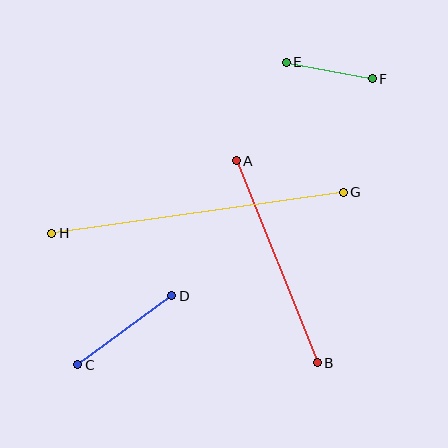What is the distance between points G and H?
The distance is approximately 294 pixels.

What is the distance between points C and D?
The distance is approximately 116 pixels.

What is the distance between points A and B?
The distance is approximately 218 pixels.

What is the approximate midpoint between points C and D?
The midpoint is at approximately (125, 330) pixels.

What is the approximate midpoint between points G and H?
The midpoint is at approximately (198, 213) pixels.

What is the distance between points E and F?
The distance is approximately 87 pixels.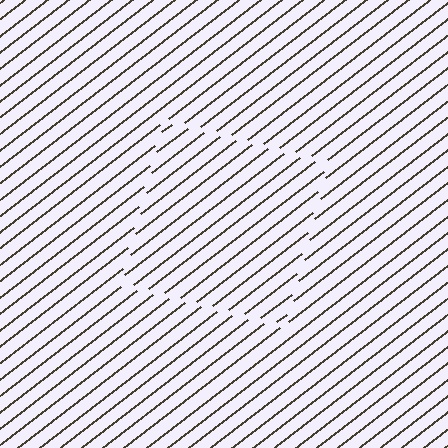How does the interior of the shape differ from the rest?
The interior of the shape contains the same grating, shifted by half a period — the contour is defined by the phase discontinuity where line-ends from the inner and outer gratings abut.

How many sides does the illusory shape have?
4 sides — the line-ends trace a square.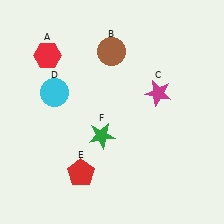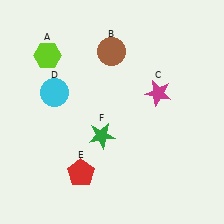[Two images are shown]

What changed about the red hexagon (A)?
In Image 1, A is red. In Image 2, it changed to lime.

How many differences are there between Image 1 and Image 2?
There is 1 difference between the two images.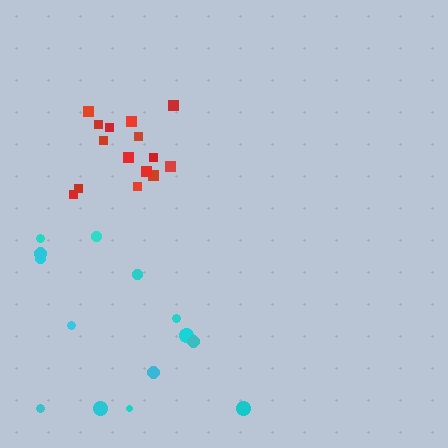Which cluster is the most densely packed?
Red.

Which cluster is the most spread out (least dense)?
Cyan.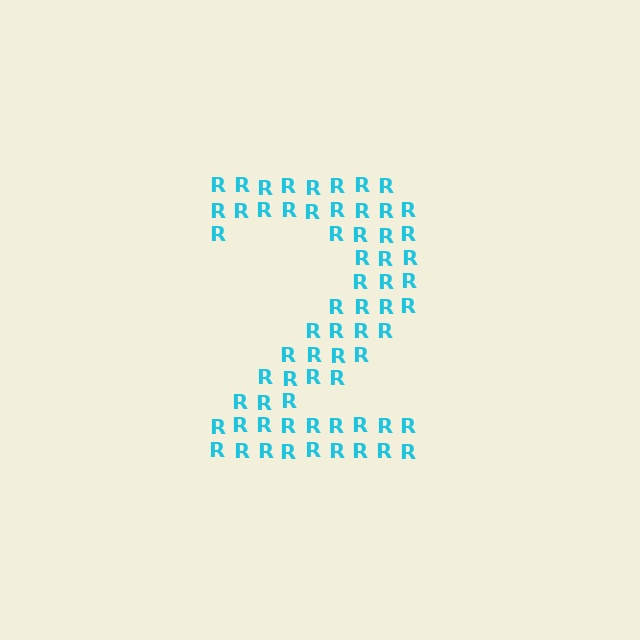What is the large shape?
The large shape is the digit 2.